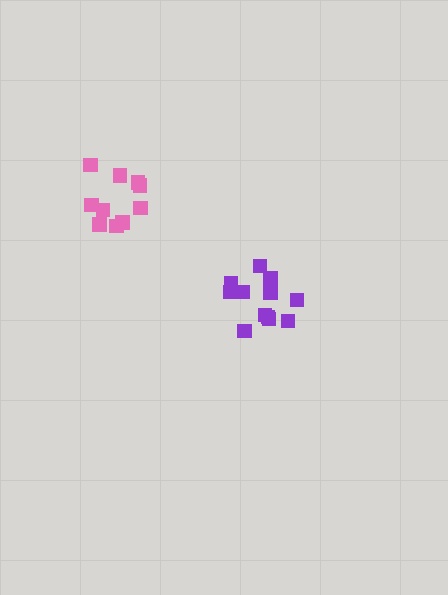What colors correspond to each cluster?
The clusters are colored: purple, pink.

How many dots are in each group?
Group 1: 12 dots, Group 2: 10 dots (22 total).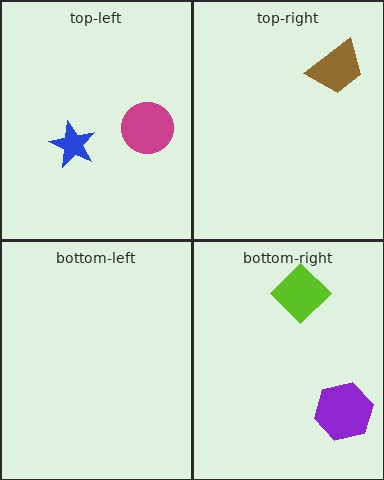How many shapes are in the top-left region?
2.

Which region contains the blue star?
The top-left region.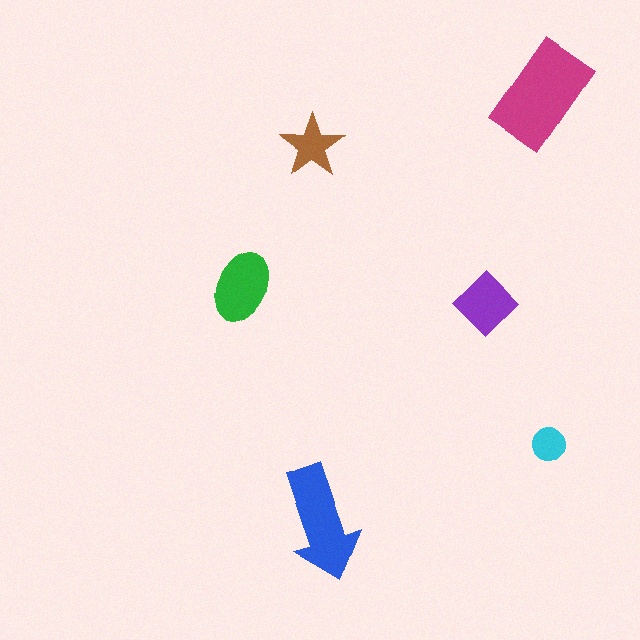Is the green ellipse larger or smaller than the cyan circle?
Larger.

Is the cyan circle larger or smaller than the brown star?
Smaller.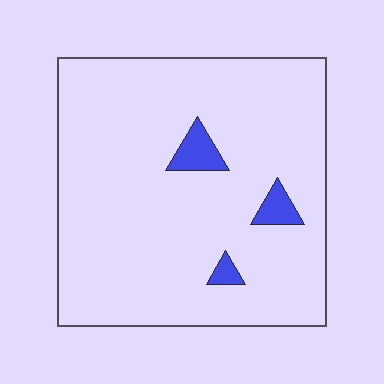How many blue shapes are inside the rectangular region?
3.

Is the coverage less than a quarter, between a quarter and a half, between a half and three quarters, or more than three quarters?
Less than a quarter.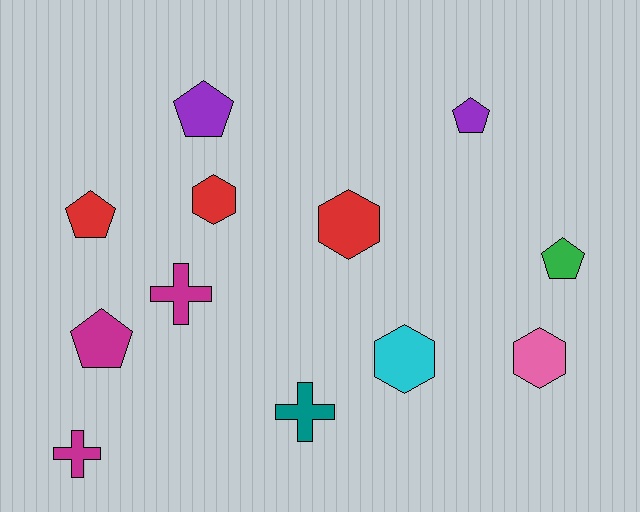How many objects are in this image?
There are 12 objects.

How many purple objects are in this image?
There are 2 purple objects.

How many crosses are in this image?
There are 3 crosses.